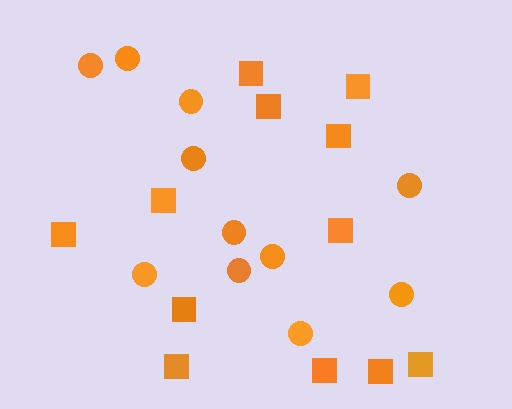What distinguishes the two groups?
There are 2 groups: one group of squares (12) and one group of circles (11).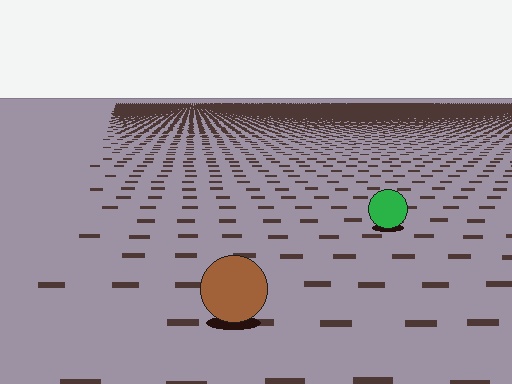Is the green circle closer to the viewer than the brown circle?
No. The brown circle is closer — you can tell from the texture gradient: the ground texture is coarser near it.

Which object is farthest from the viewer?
The green circle is farthest from the viewer. It appears smaller and the ground texture around it is denser.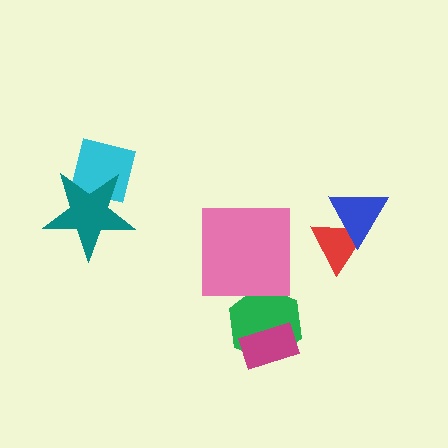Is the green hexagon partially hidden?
Yes, it is partially covered by another shape.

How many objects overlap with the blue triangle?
1 object overlaps with the blue triangle.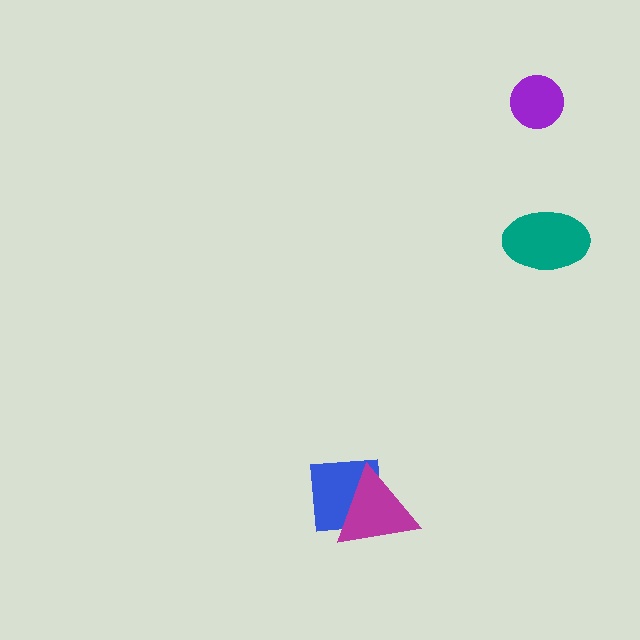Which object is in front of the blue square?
The magenta triangle is in front of the blue square.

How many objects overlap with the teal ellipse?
0 objects overlap with the teal ellipse.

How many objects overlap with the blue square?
1 object overlaps with the blue square.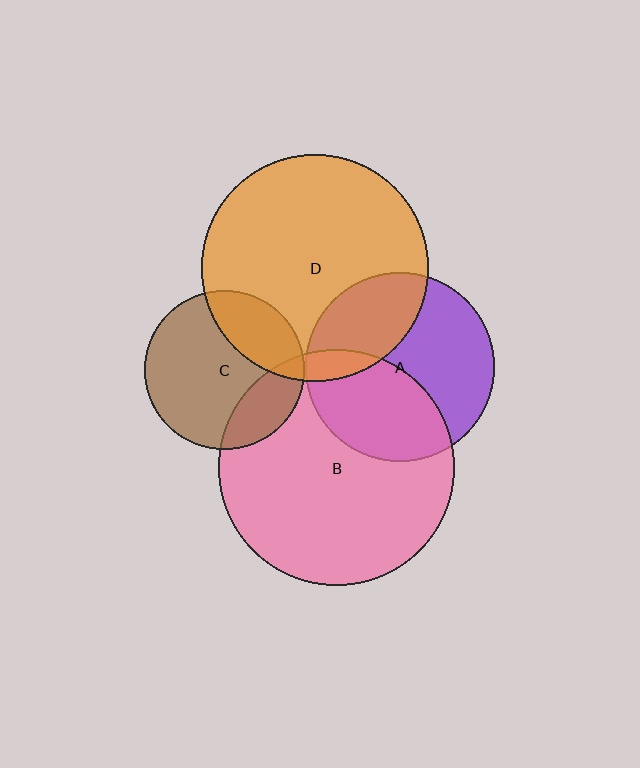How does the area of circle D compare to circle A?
Approximately 1.4 times.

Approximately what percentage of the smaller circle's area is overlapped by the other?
Approximately 40%.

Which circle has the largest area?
Circle B (pink).